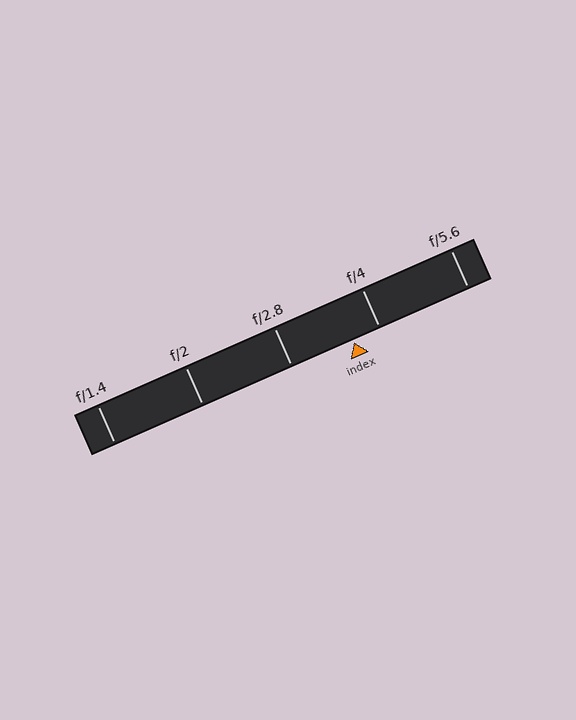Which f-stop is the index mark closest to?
The index mark is closest to f/4.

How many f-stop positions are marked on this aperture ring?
There are 5 f-stop positions marked.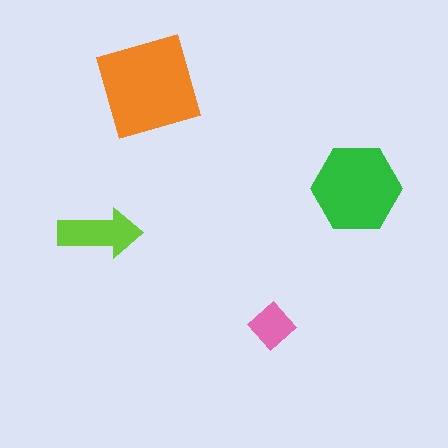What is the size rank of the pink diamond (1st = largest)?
4th.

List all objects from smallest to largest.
The pink diamond, the lime arrow, the green hexagon, the orange square.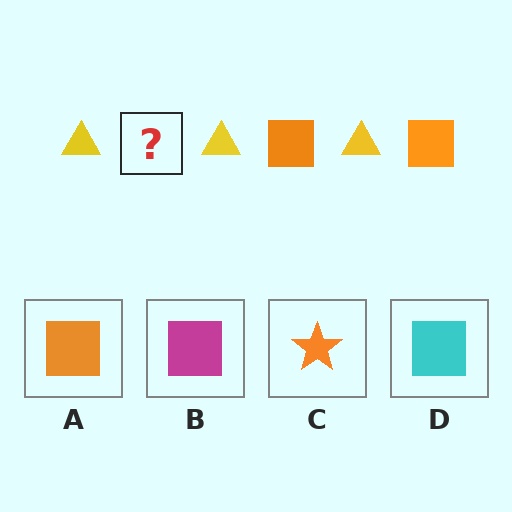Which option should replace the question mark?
Option A.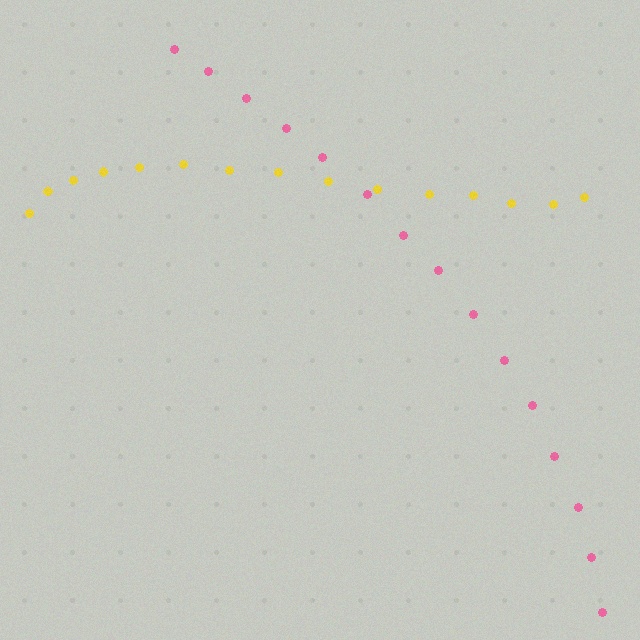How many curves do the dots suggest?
There are 2 distinct paths.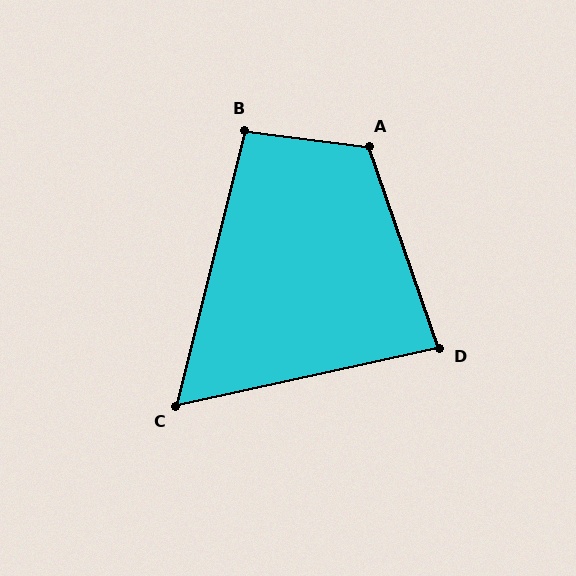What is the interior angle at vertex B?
Approximately 97 degrees (obtuse).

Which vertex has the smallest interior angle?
C, at approximately 64 degrees.